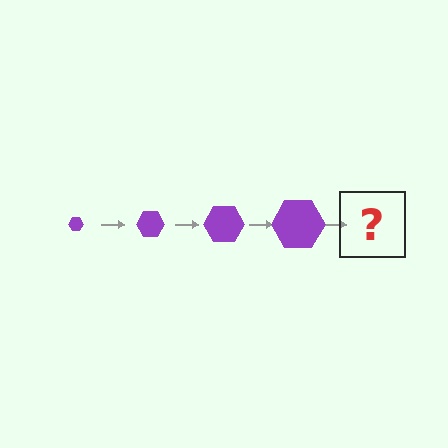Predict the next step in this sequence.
The next step is a purple hexagon, larger than the previous one.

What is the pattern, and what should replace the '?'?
The pattern is that the hexagon gets progressively larger each step. The '?' should be a purple hexagon, larger than the previous one.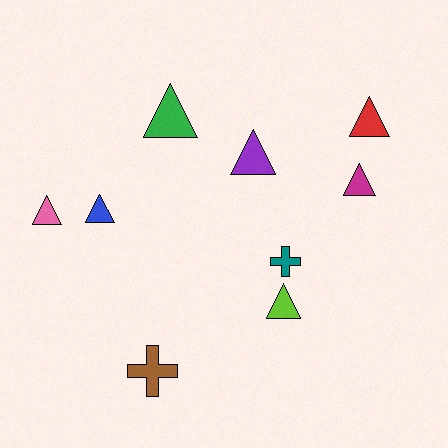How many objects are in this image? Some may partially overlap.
There are 9 objects.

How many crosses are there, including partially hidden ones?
There are 2 crosses.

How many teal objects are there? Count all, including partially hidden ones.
There is 1 teal object.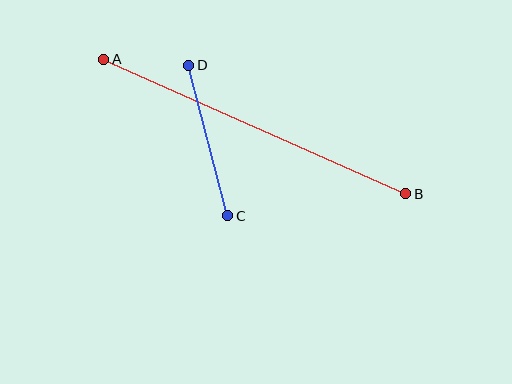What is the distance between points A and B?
The distance is approximately 331 pixels.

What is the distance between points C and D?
The distance is approximately 155 pixels.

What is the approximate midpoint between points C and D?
The midpoint is at approximately (208, 141) pixels.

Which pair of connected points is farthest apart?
Points A and B are farthest apart.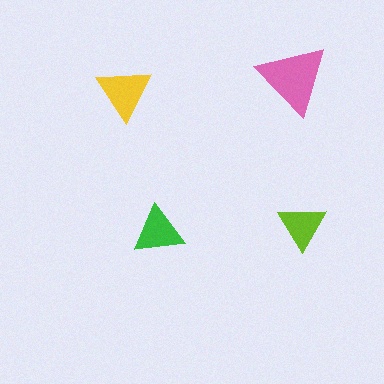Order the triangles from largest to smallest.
the pink one, the yellow one, the green one, the lime one.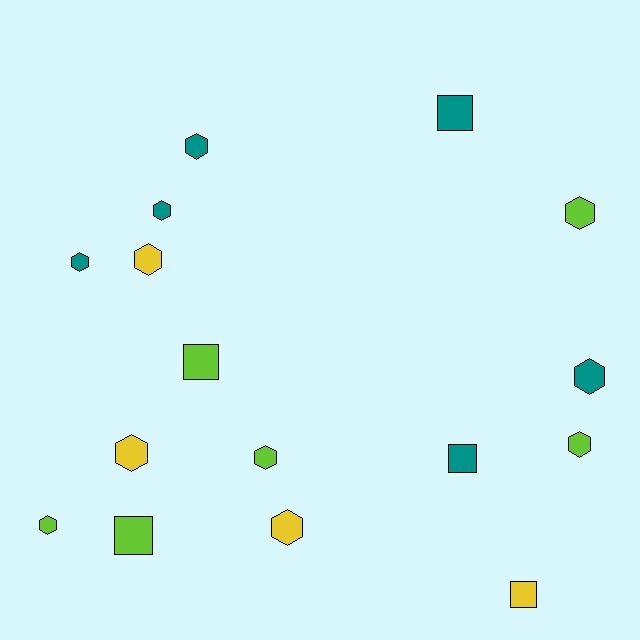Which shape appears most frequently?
Hexagon, with 11 objects.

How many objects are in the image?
There are 16 objects.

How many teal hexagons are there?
There are 4 teal hexagons.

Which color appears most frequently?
Lime, with 6 objects.